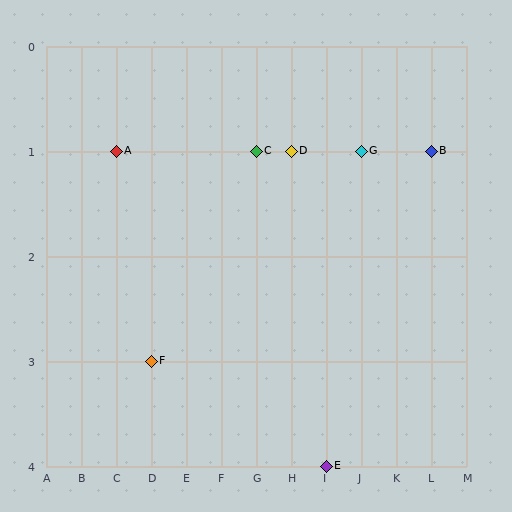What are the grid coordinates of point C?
Point C is at grid coordinates (G, 1).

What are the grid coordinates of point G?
Point G is at grid coordinates (J, 1).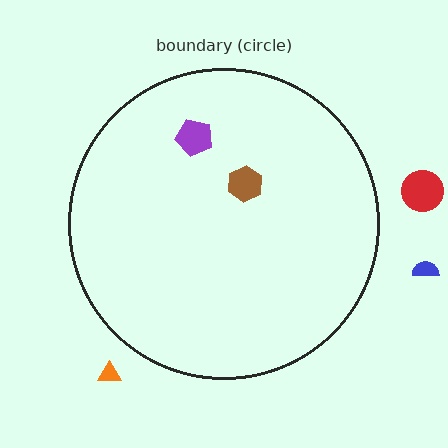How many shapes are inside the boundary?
2 inside, 3 outside.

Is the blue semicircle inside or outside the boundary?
Outside.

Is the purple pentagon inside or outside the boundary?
Inside.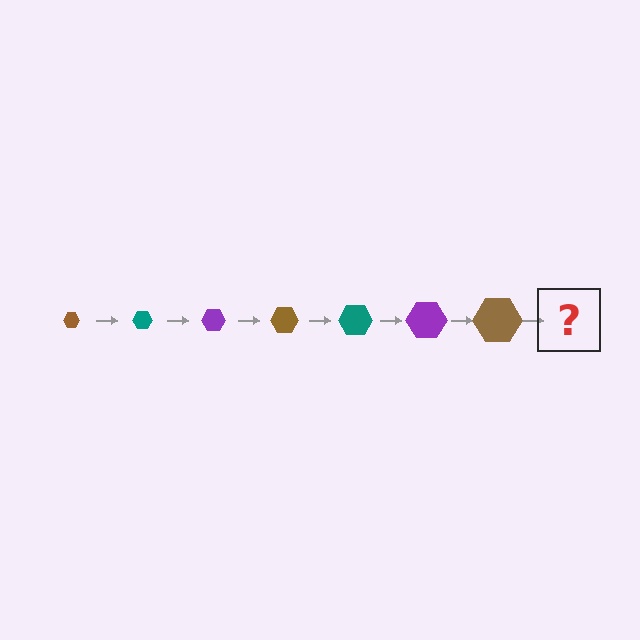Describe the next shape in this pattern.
It should be a teal hexagon, larger than the previous one.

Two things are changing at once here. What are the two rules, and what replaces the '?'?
The two rules are that the hexagon grows larger each step and the color cycles through brown, teal, and purple. The '?' should be a teal hexagon, larger than the previous one.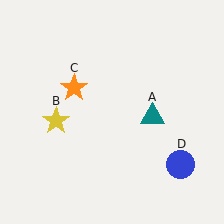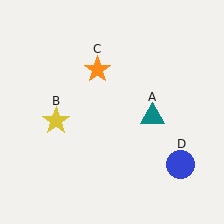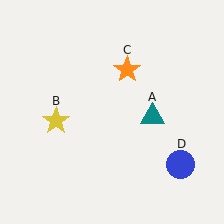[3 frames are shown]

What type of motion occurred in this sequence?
The orange star (object C) rotated clockwise around the center of the scene.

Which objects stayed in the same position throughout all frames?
Teal triangle (object A) and yellow star (object B) and blue circle (object D) remained stationary.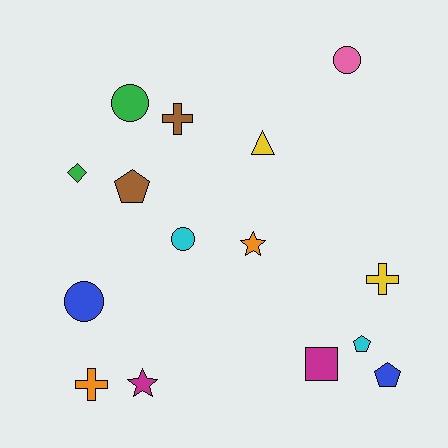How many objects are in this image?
There are 15 objects.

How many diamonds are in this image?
There is 1 diamond.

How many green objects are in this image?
There are 2 green objects.